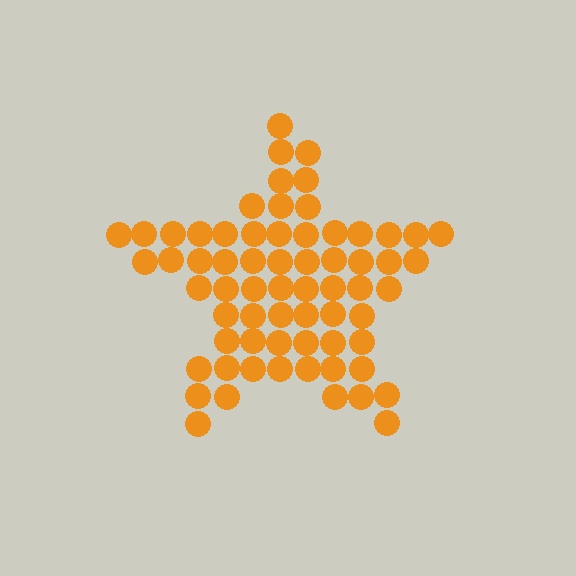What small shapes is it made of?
It is made of small circles.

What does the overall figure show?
The overall figure shows a star.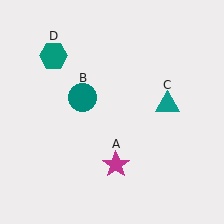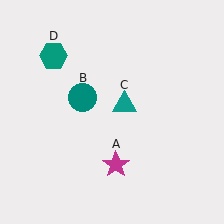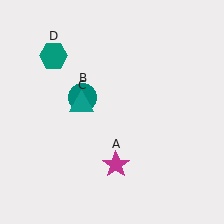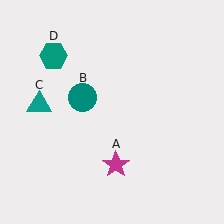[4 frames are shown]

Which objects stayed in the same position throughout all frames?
Magenta star (object A) and teal circle (object B) and teal hexagon (object D) remained stationary.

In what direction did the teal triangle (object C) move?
The teal triangle (object C) moved left.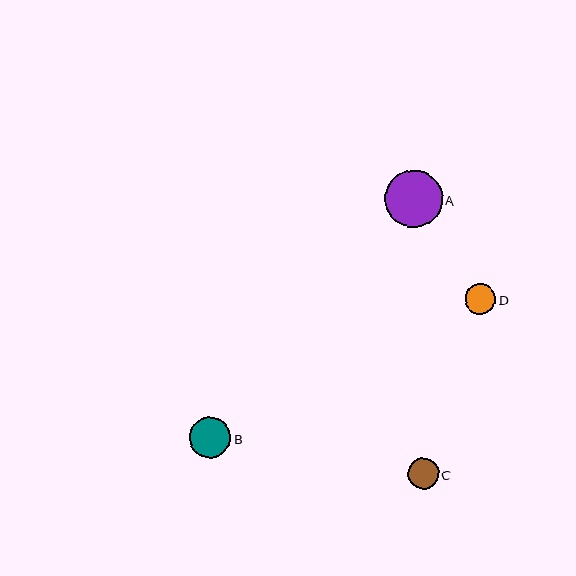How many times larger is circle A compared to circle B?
Circle A is approximately 1.4 times the size of circle B.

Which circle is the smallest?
Circle D is the smallest with a size of approximately 31 pixels.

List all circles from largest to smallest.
From largest to smallest: A, B, C, D.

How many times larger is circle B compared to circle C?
Circle B is approximately 1.3 times the size of circle C.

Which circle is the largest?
Circle A is the largest with a size of approximately 58 pixels.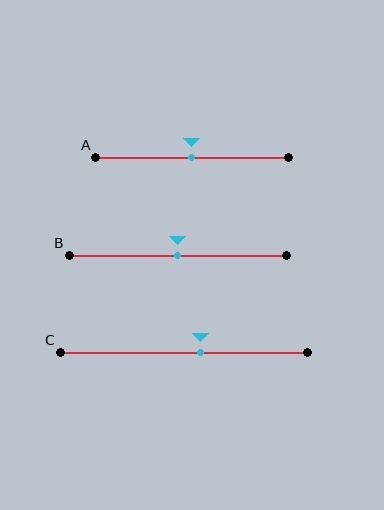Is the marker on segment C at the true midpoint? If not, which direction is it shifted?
No, the marker on segment C is shifted to the right by about 7% of the segment length.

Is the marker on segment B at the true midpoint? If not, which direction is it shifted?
Yes, the marker on segment B is at the true midpoint.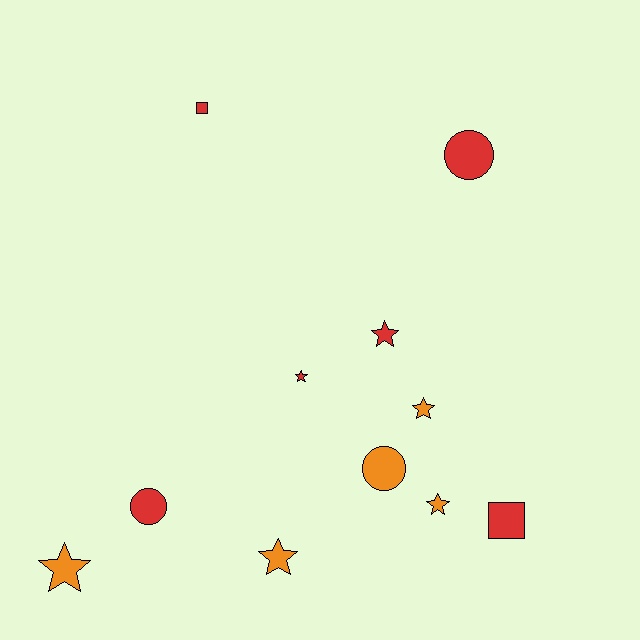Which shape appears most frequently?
Star, with 6 objects.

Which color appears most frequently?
Red, with 6 objects.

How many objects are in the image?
There are 11 objects.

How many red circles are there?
There are 2 red circles.